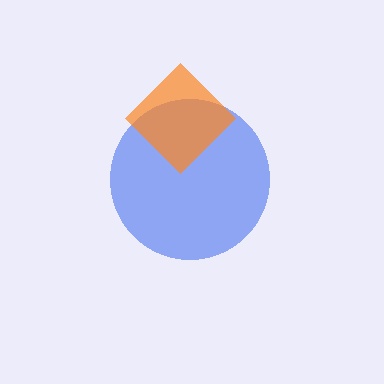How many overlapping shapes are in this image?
There are 2 overlapping shapes in the image.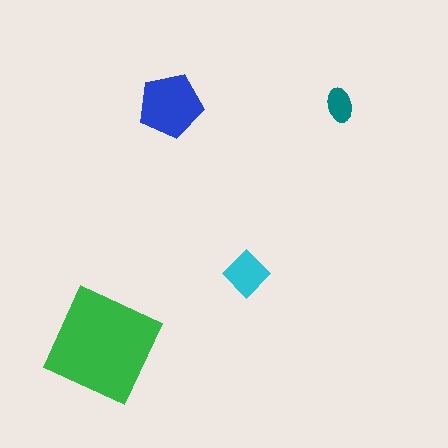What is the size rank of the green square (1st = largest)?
1st.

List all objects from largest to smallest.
The green square, the blue pentagon, the cyan diamond, the teal ellipse.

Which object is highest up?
The teal ellipse is topmost.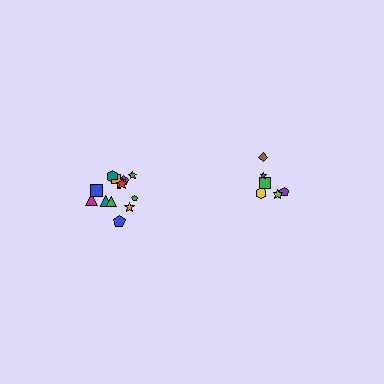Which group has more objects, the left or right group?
The left group.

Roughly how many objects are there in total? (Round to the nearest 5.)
Roughly 20 objects in total.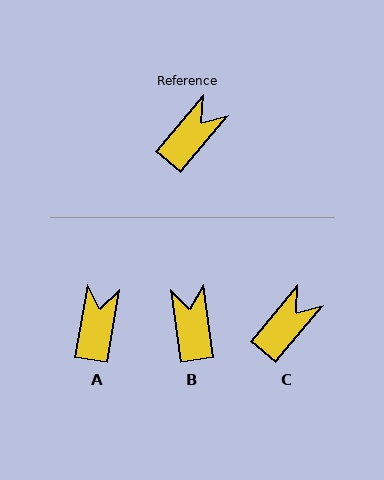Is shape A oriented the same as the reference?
No, it is off by about 30 degrees.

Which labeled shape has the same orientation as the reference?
C.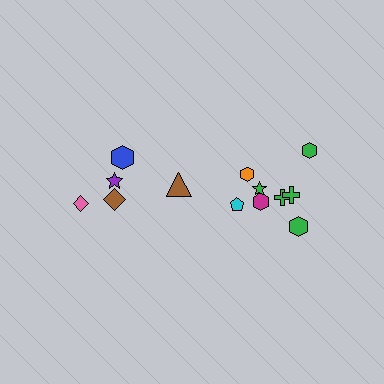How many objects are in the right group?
There are 8 objects.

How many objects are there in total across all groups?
There are 13 objects.